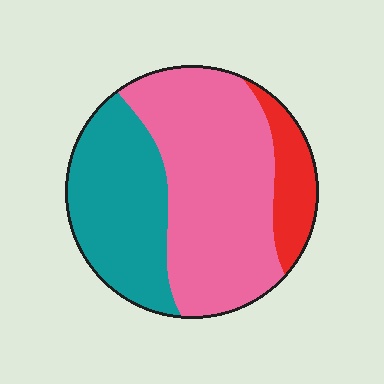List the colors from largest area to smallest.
From largest to smallest: pink, teal, red.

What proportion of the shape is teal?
Teal covers about 35% of the shape.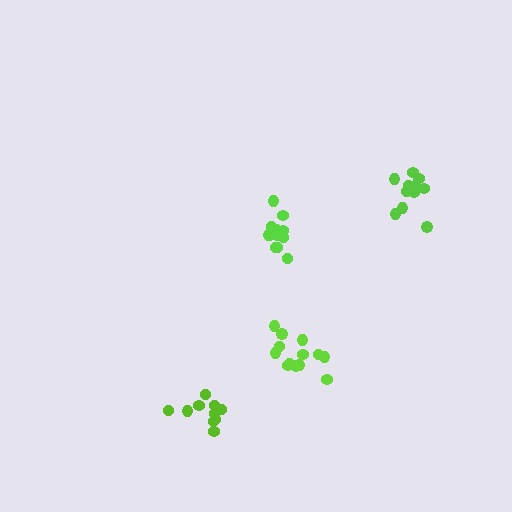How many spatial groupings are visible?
There are 4 spatial groupings.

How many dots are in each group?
Group 1: 12 dots, Group 2: 13 dots, Group 3: 10 dots, Group 4: 13 dots (48 total).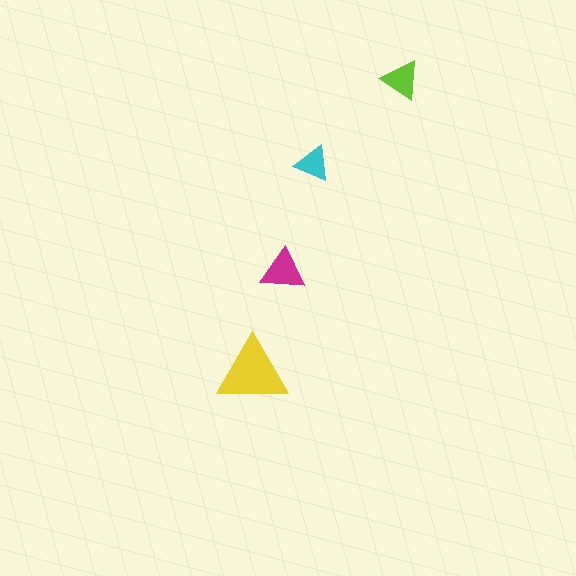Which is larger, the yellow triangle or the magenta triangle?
The yellow one.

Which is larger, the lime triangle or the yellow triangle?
The yellow one.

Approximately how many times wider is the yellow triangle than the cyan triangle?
About 2 times wider.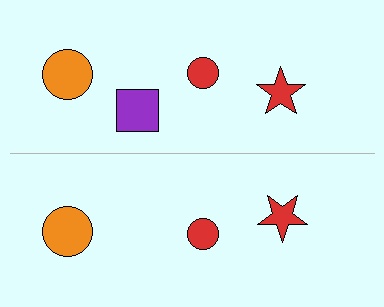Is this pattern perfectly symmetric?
No, the pattern is not perfectly symmetric. A purple square is missing from the bottom side.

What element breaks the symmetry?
A purple square is missing from the bottom side.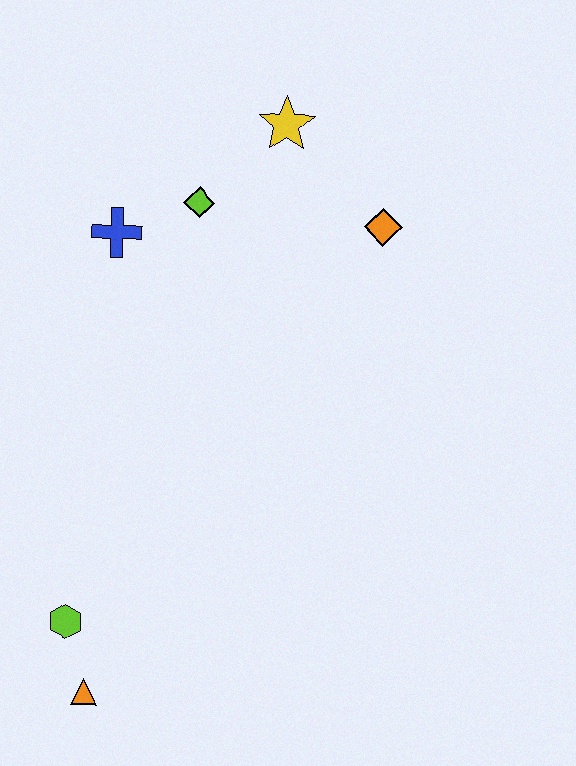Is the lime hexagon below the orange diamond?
Yes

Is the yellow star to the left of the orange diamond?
Yes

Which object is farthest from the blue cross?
The orange triangle is farthest from the blue cross.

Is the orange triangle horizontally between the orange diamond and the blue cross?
No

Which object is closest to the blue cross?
The lime diamond is closest to the blue cross.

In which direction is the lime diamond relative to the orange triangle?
The lime diamond is above the orange triangle.